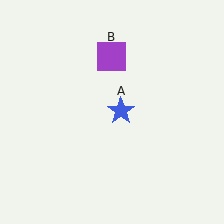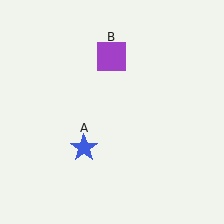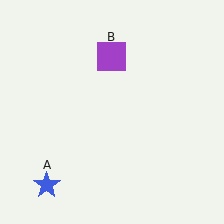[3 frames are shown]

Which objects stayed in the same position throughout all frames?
Purple square (object B) remained stationary.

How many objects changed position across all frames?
1 object changed position: blue star (object A).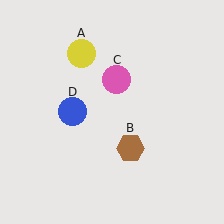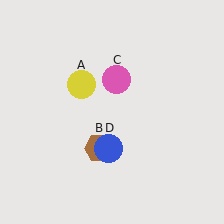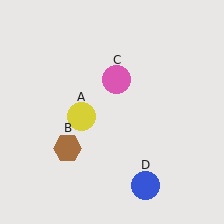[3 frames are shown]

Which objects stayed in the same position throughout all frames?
Pink circle (object C) remained stationary.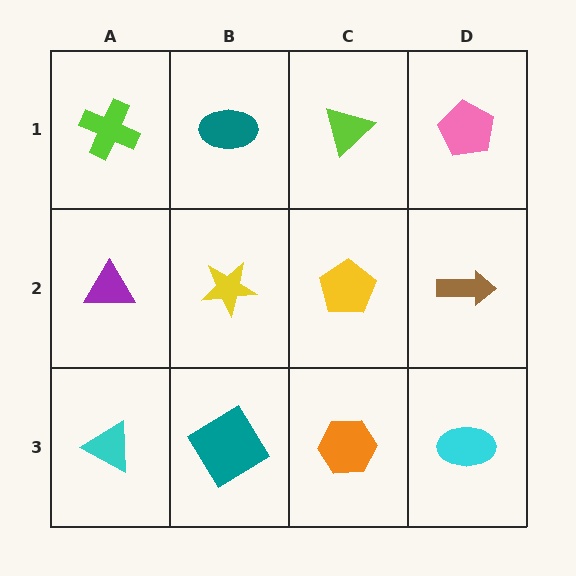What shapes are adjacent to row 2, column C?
A lime triangle (row 1, column C), an orange hexagon (row 3, column C), a yellow star (row 2, column B), a brown arrow (row 2, column D).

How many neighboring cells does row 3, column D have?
2.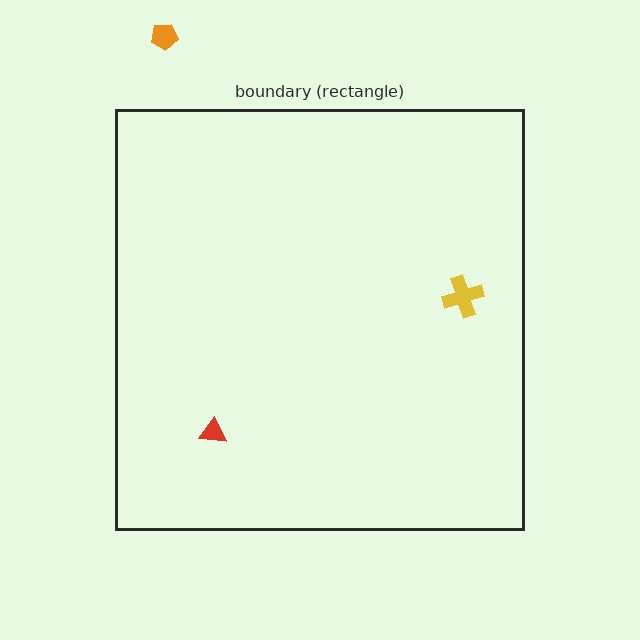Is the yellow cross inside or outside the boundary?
Inside.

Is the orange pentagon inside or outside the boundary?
Outside.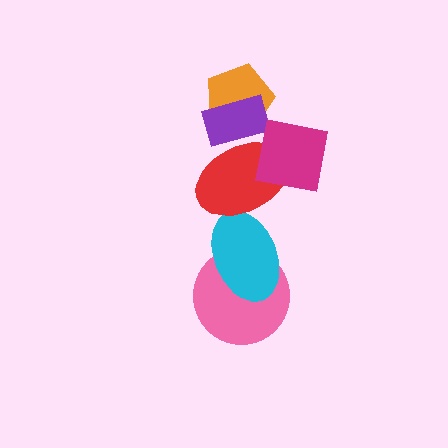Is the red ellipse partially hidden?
Yes, it is partially covered by another shape.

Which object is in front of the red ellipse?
The magenta square is in front of the red ellipse.